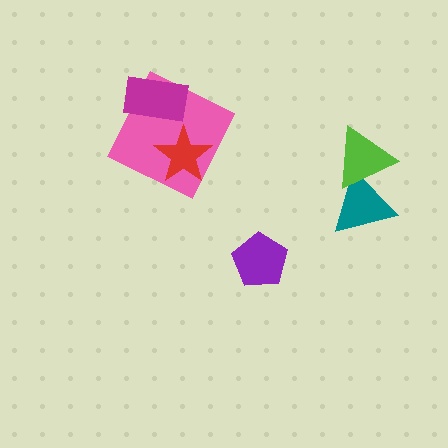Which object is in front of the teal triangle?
The lime triangle is in front of the teal triangle.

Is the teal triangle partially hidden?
Yes, it is partially covered by another shape.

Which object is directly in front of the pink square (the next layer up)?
The red star is directly in front of the pink square.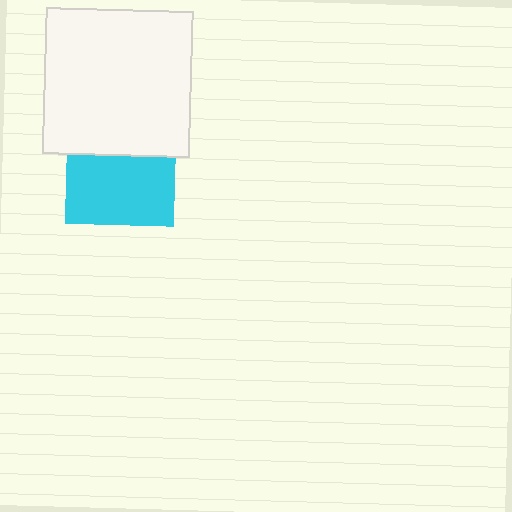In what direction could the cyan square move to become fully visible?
The cyan square could move down. That would shift it out from behind the white square entirely.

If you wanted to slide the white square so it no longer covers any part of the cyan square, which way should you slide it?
Slide it up — that is the most direct way to separate the two shapes.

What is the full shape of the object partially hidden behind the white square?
The partially hidden object is a cyan square.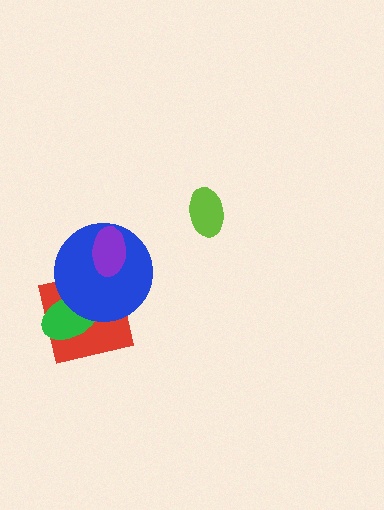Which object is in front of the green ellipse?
The blue circle is in front of the green ellipse.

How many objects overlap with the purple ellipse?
1 object overlaps with the purple ellipse.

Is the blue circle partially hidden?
Yes, it is partially covered by another shape.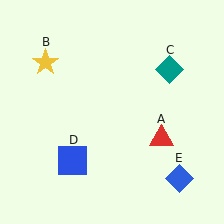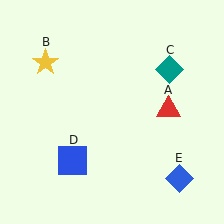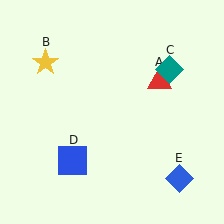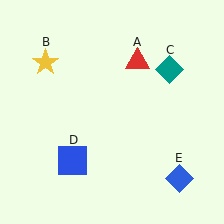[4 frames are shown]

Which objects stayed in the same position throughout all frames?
Yellow star (object B) and teal diamond (object C) and blue square (object D) and blue diamond (object E) remained stationary.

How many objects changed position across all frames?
1 object changed position: red triangle (object A).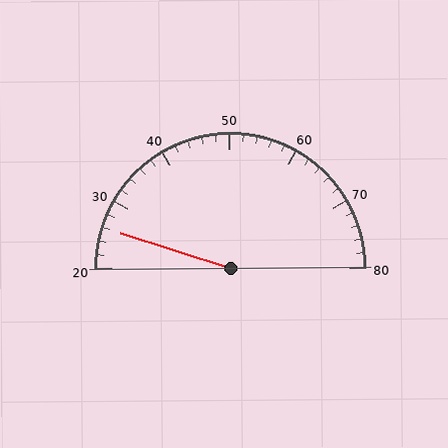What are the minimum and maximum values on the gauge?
The gauge ranges from 20 to 80.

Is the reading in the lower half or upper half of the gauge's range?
The reading is in the lower half of the range (20 to 80).